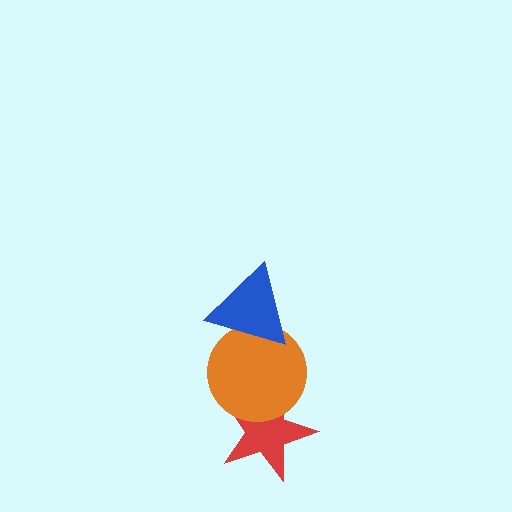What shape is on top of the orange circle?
The blue triangle is on top of the orange circle.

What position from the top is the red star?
The red star is 3rd from the top.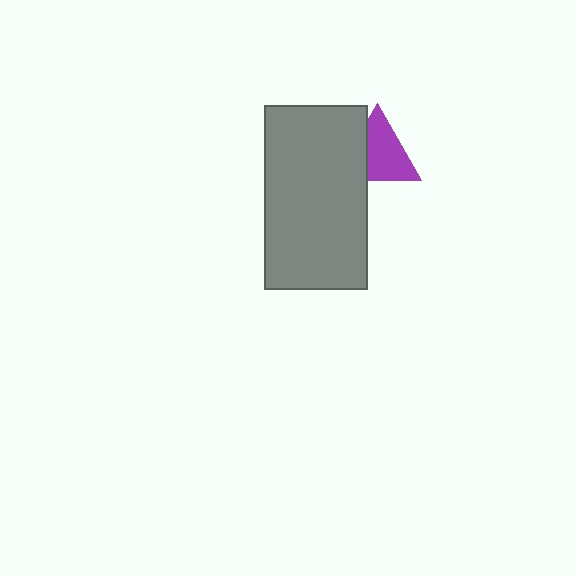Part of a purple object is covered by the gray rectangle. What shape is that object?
It is a triangle.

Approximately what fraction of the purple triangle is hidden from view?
Roughly 31% of the purple triangle is hidden behind the gray rectangle.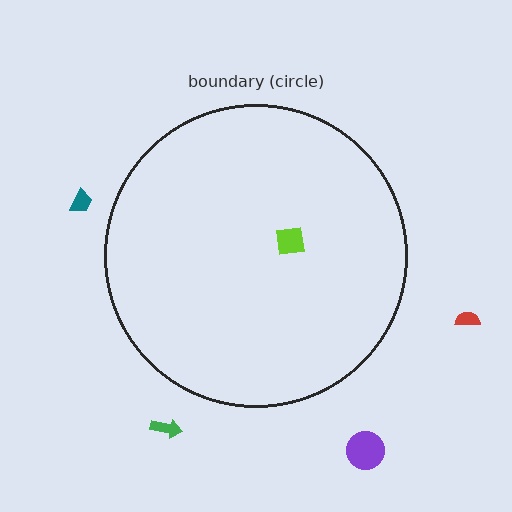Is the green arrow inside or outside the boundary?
Outside.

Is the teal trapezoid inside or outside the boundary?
Outside.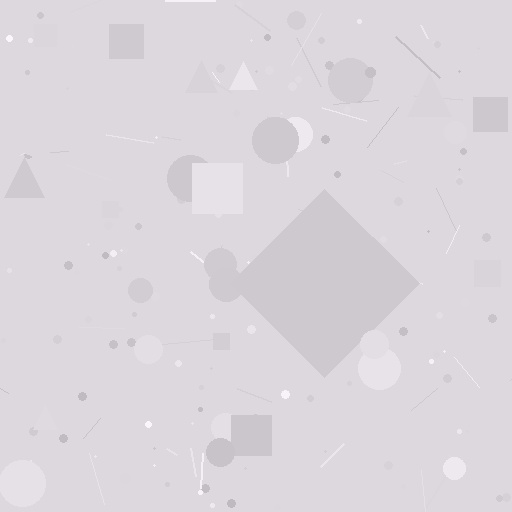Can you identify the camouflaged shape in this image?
The camouflaged shape is a diamond.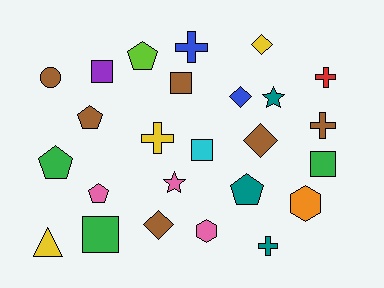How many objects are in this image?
There are 25 objects.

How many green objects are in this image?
There are 3 green objects.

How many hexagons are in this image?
There are 2 hexagons.